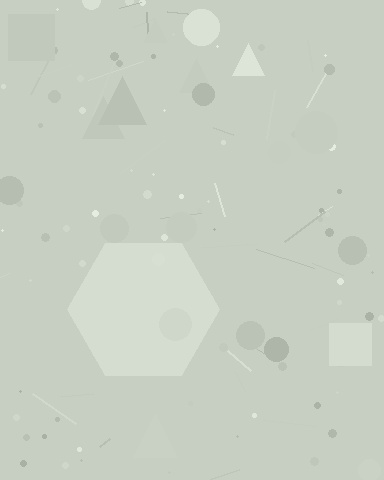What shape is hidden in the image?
A hexagon is hidden in the image.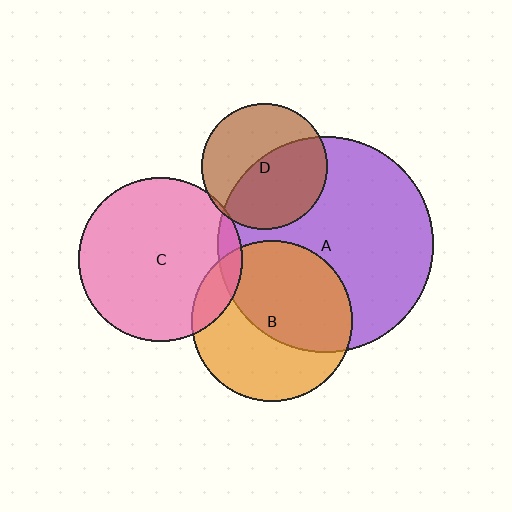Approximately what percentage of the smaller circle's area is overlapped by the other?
Approximately 50%.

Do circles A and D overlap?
Yes.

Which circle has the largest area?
Circle A (purple).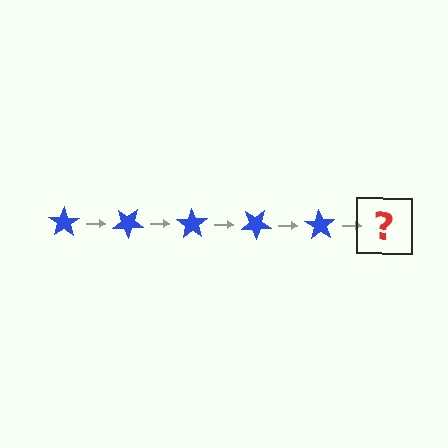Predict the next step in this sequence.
The next step is a blue star rotated 175 degrees.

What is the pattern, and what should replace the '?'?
The pattern is that the star rotates 35 degrees each step. The '?' should be a blue star rotated 175 degrees.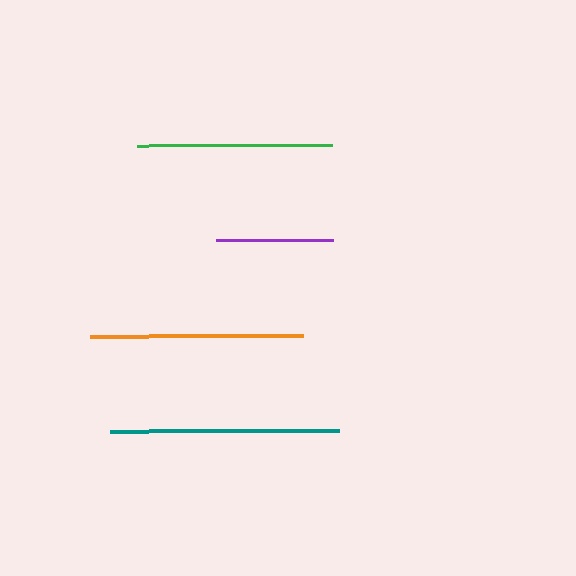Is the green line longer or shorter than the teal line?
The teal line is longer than the green line.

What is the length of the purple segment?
The purple segment is approximately 118 pixels long.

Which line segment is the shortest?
The purple line is the shortest at approximately 118 pixels.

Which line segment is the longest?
The teal line is the longest at approximately 229 pixels.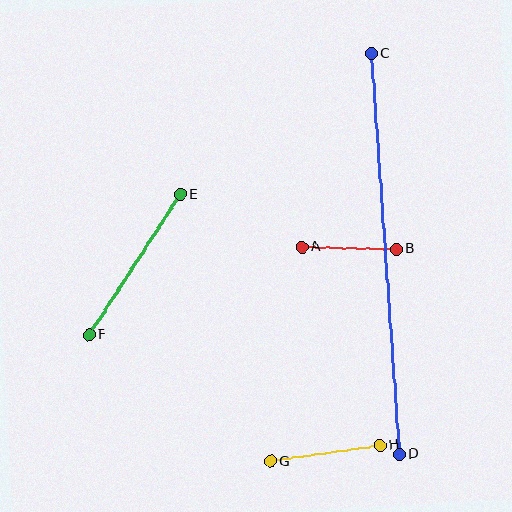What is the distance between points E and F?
The distance is approximately 167 pixels.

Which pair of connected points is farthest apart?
Points C and D are farthest apart.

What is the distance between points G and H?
The distance is approximately 110 pixels.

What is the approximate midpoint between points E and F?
The midpoint is at approximately (135, 265) pixels.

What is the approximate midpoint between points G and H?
The midpoint is at approximately (325, 453) pixels.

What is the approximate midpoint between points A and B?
The midpoint is at approximately (349, 248) pixels.